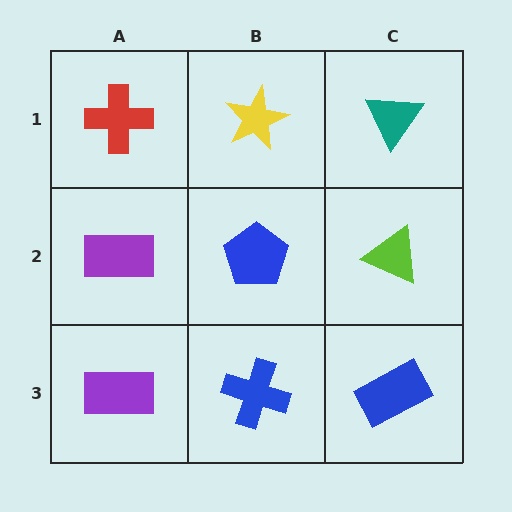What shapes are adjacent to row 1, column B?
A blue pentagon (row 2, column B), a red cross (row 1, column A), a teal triangle (row 1, column C).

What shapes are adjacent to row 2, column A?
A red cross (row 1, column A), a purple rectangle (row 3, column A), a blue pentagon (row 2, column B).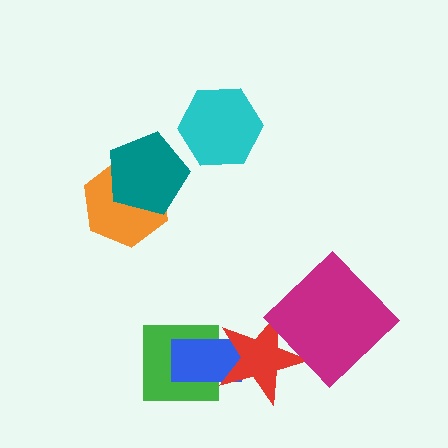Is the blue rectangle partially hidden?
Yes, it is partially covered by another shape.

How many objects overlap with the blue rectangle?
2 objects overlap with the blue rectangle.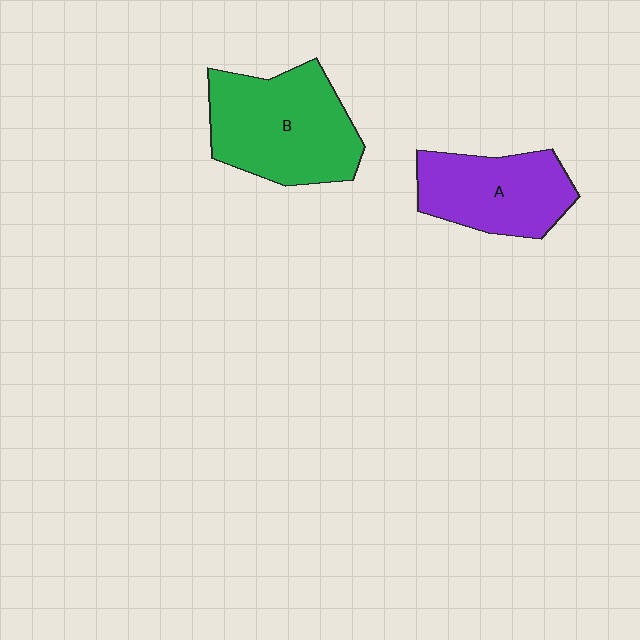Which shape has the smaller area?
Shape A (purple).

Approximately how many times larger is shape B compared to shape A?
Approximately 1.3 times.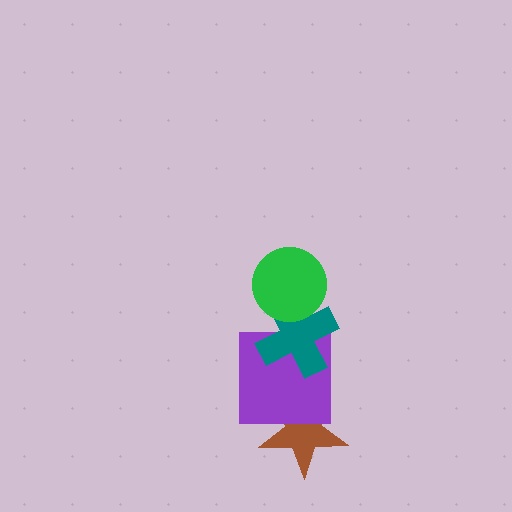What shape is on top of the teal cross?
The green circle is on top of the teal cross.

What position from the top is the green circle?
The green circle is 1st from the top.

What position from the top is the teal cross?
The teal cross is 2nd from the top.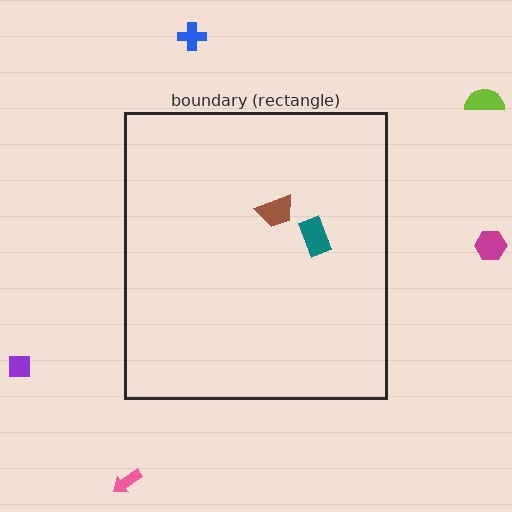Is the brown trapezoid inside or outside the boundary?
Inside.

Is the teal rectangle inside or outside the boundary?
Inside.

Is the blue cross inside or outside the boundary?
Outside.